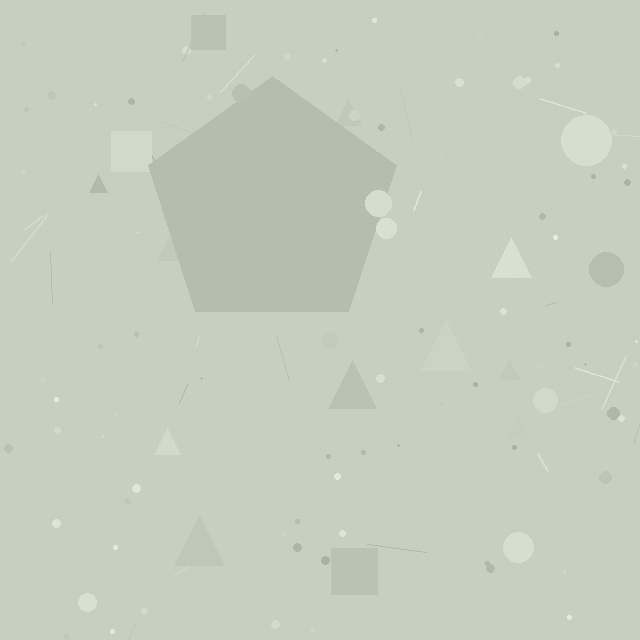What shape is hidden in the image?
A pentagon is hidden in the image.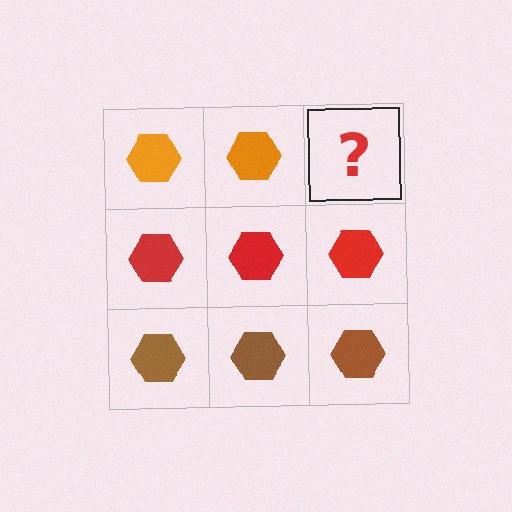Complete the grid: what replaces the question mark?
The question mark should be replaced with an orange hexagon.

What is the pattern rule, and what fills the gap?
The rule is that each row has a consistent color. The gap should be filled with an orange hexagon.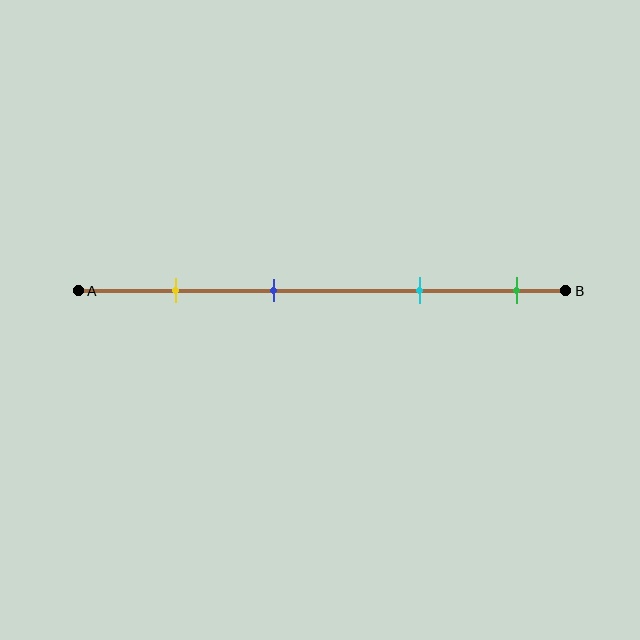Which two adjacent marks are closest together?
The yellow and blue marks are the closest adjacent pair.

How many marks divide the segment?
There are 4 marks dividing the segment.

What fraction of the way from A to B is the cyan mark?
The cyan mark is approximately 70% (0.7) of the way from A to B.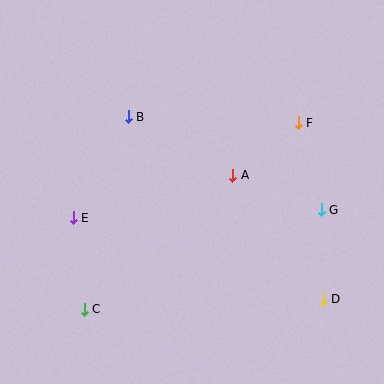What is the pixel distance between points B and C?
The distance between B and C is 198 pixels.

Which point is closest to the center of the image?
Point A at (233, 175) is closest to the center.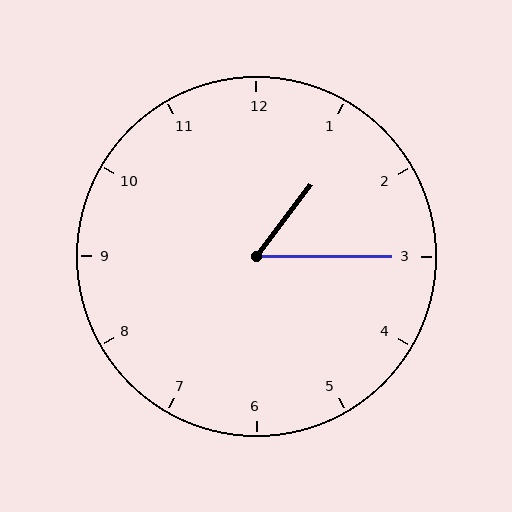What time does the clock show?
1:15.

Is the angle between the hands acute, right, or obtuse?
It is acute.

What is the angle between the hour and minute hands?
Approximately 52 degrees.